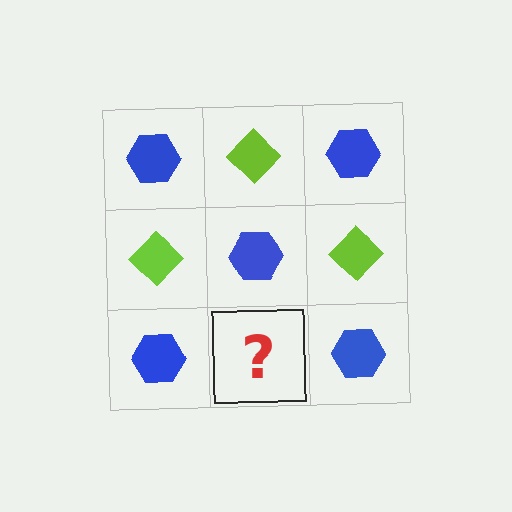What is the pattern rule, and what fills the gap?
The rule is that it alternates blue hexagon and lime diamond in a checkerboard pattern. The gap should be filled with a lime diamond.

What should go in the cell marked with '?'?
The missing cell should contain a lime diamond.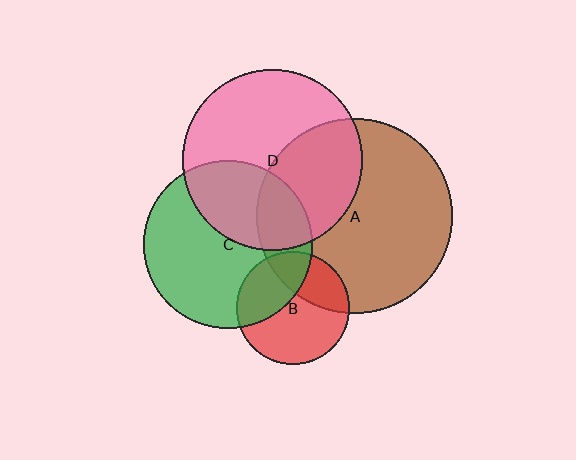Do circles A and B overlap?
Yes.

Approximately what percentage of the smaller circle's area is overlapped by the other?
Approximately 30%.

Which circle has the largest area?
Circle A (brown).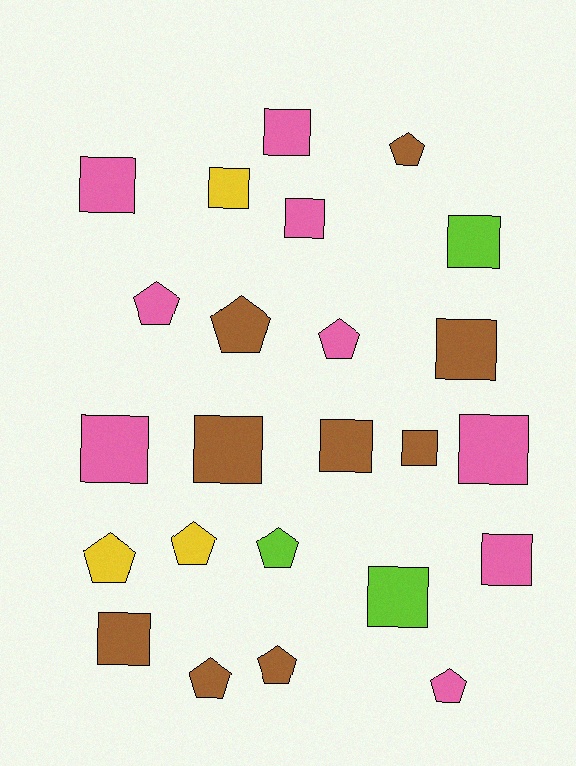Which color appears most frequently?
Pink, with 9 objects.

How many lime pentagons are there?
There is 1 lime pentagon.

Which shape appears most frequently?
Square, with 14 objects.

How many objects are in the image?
There are 24 objects.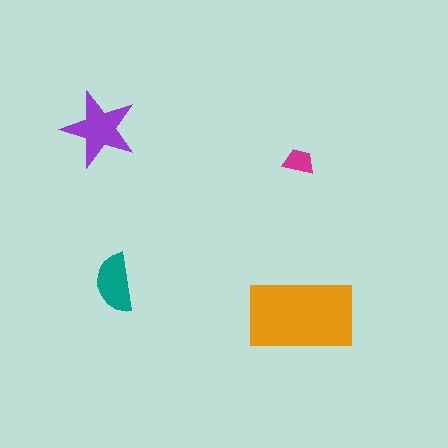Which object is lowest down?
The orange rectangle is bottommost.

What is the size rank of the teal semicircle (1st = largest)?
3rd.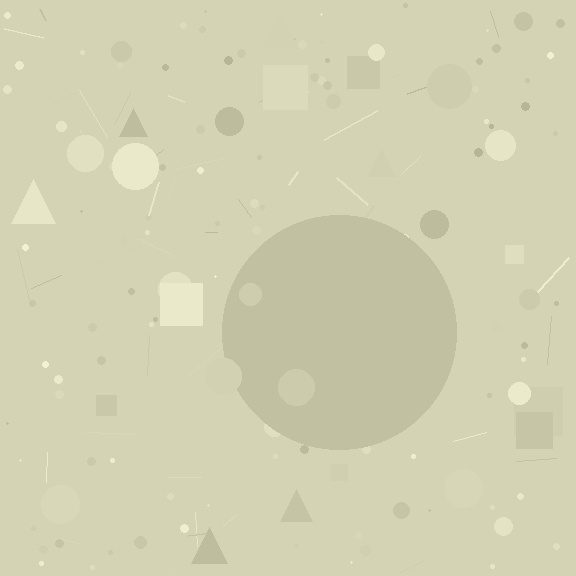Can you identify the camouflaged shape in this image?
The camouflaged shape is a circle.